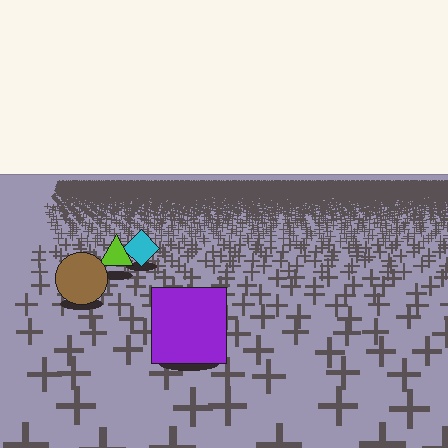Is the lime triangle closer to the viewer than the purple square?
No. The purple square is closer — you can tell from the texture gradient: the ground texture is coarser near it.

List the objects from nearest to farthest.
From nearest to farthest: the purple square, the brown circle, the lime triangle, the cyan diamond.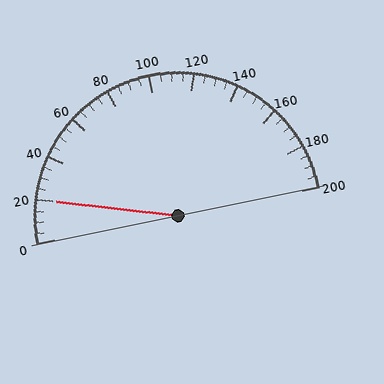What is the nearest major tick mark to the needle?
The nearest major tick mark is 20.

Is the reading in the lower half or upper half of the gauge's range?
The reading is in the lower half of the range (0 to 200).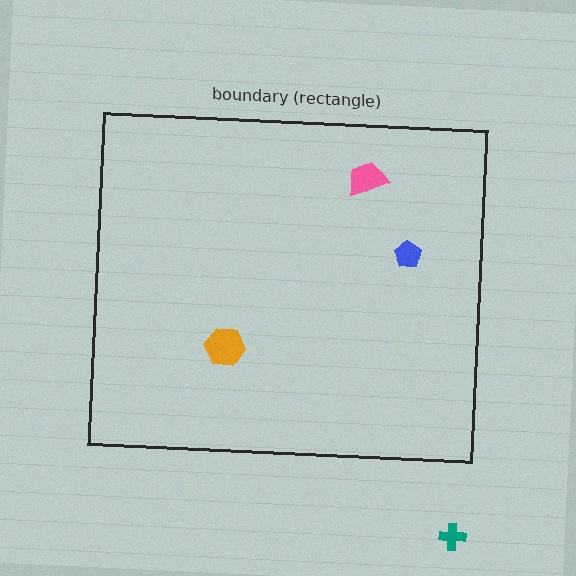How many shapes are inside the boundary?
3 inside, 1 outside.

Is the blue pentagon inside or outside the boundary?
Inside.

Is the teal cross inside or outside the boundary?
Outside.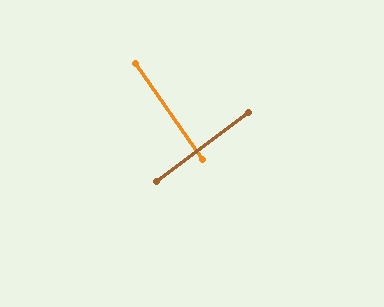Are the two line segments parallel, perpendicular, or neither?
Perpendicular — they meet at approximately 89°.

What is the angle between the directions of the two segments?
Approximately 89 degrees.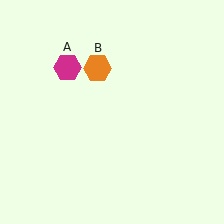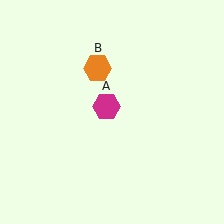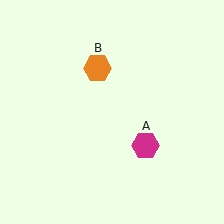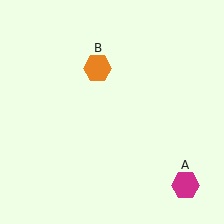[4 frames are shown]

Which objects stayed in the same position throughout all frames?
Orange hexagon (object B) remained stationary.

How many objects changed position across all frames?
1 object changed position: magenta hexagon (object A).